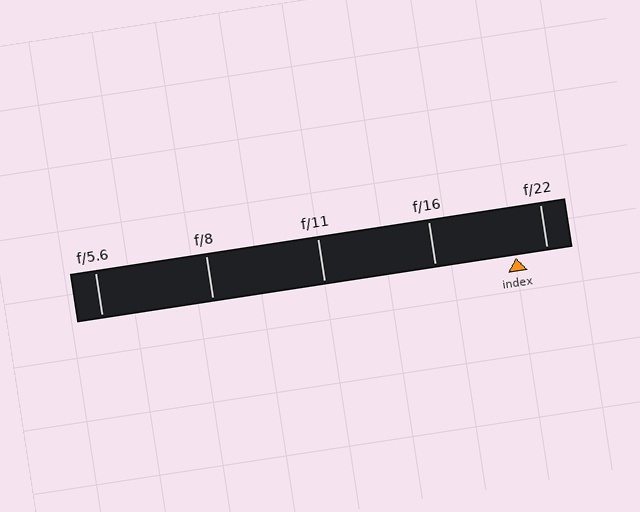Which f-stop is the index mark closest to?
The index mark is closest to f/22.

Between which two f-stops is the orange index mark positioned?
The index mark is between f/16 and f/22.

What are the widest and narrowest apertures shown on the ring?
The widest aperture shown is f/5.6 and the narrowest is f/22.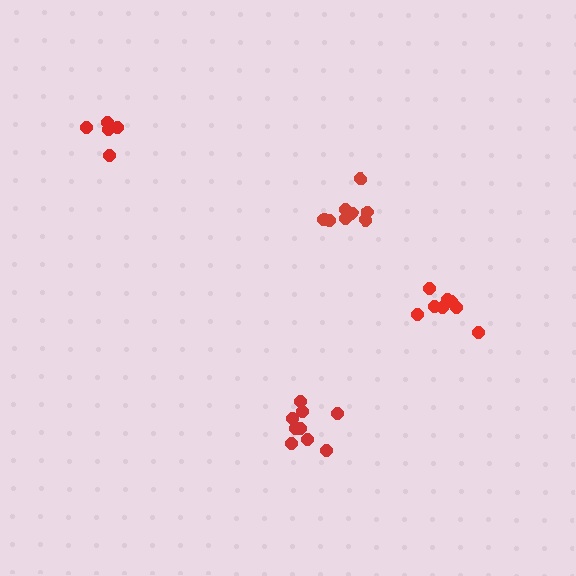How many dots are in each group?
Group 1: 8 dots, Group 2: 5 dots, Group 3: 9 dots, Group 4: 8 dots (30 total).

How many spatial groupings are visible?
There are 4 spatial groupings.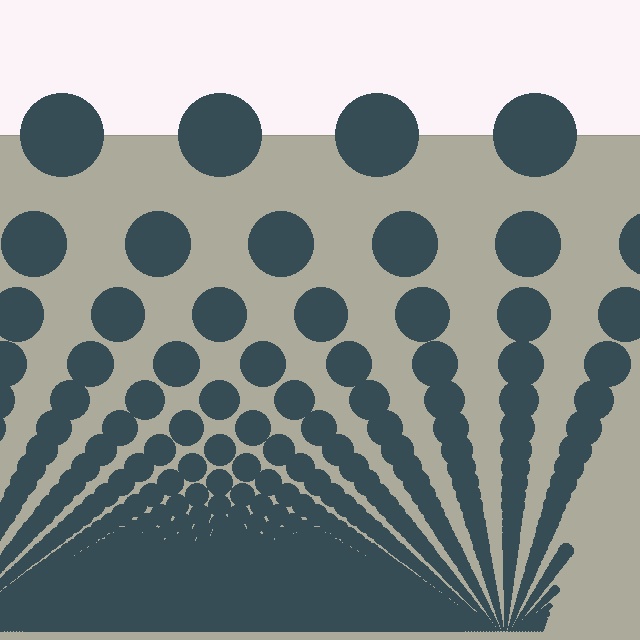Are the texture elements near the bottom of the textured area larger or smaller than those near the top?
Smaller. The gradient is inverted — elements near the bottom are smaller and denser.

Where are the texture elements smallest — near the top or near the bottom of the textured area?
Near the bottom.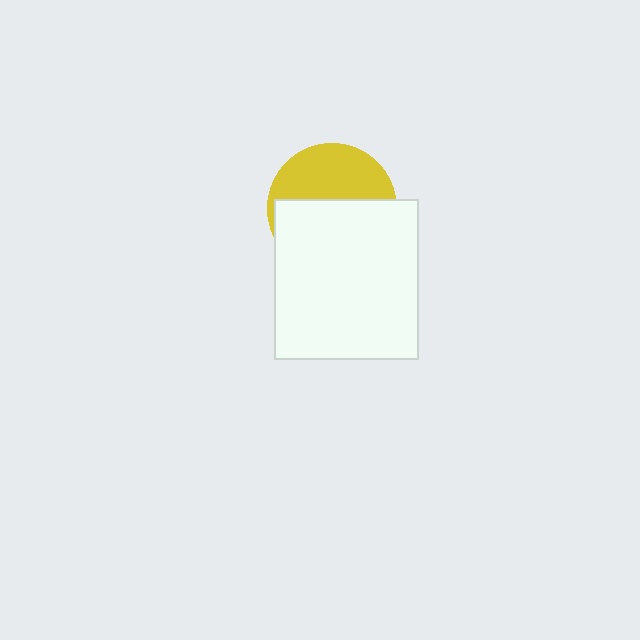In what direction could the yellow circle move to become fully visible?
The yellow circle could move up. That would shift it out from behind the white rectangle entirely.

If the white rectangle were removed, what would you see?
You would see the complete yellow circle.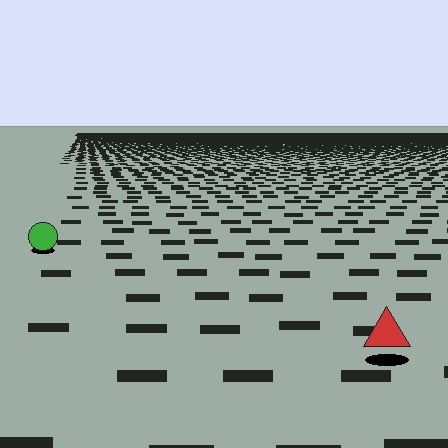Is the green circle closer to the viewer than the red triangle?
No. The red triangle is closer — you can tell from the texture gradient: the ground texture is coarser near it.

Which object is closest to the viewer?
The red triangle is closest. The texture marks near it are larger and more spread out.